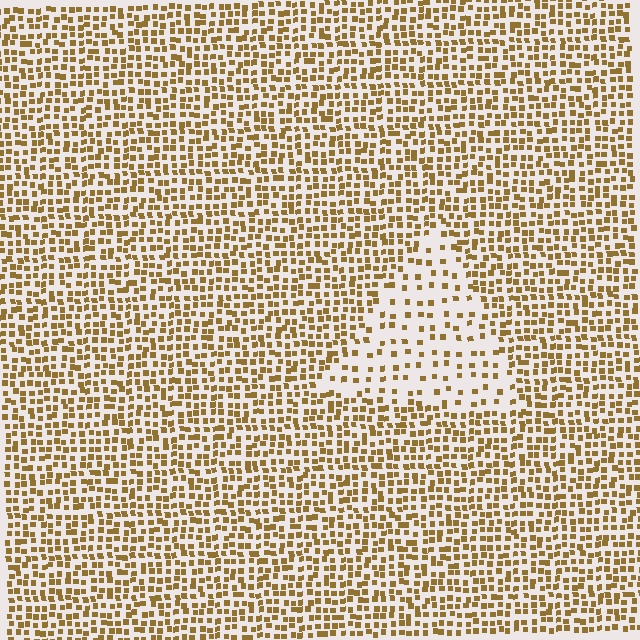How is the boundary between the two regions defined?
The boundary is defined by a change in element density (approximately 2.4x ratio). All elements are the same color, size, and shape.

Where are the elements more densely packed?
The elements are more densely packed outside the triangle boundary.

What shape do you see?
I see a triangle.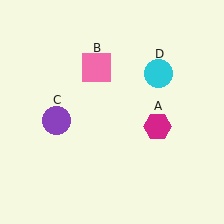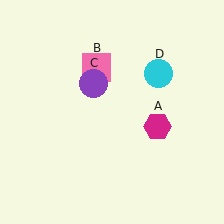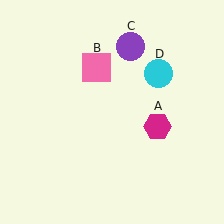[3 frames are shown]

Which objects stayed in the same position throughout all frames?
Magenta hexagon (object A) and pink square (object B) and cyan circle (object D) remained stationary.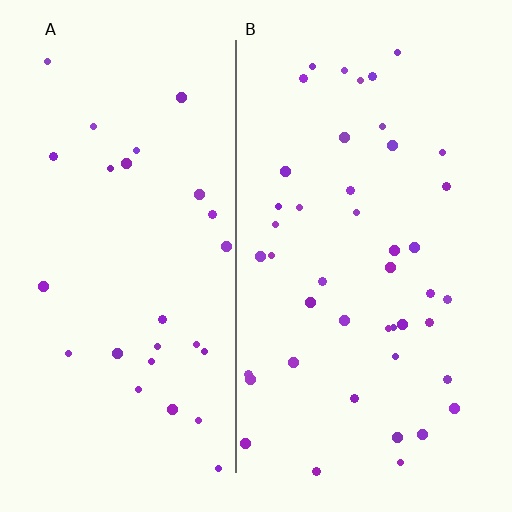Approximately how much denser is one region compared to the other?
Approximately 1.6× — region B over region A.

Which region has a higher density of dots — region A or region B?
B (the right).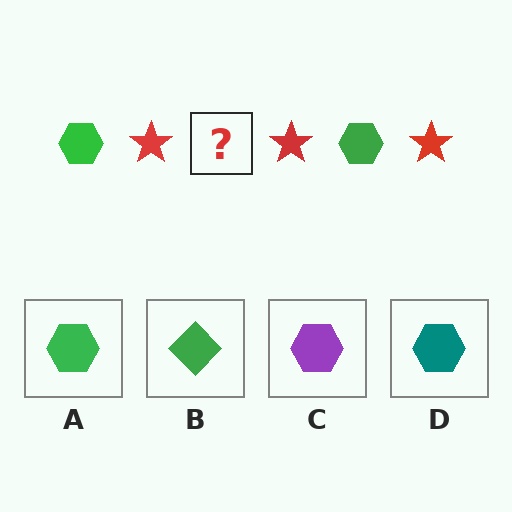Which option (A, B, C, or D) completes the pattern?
A.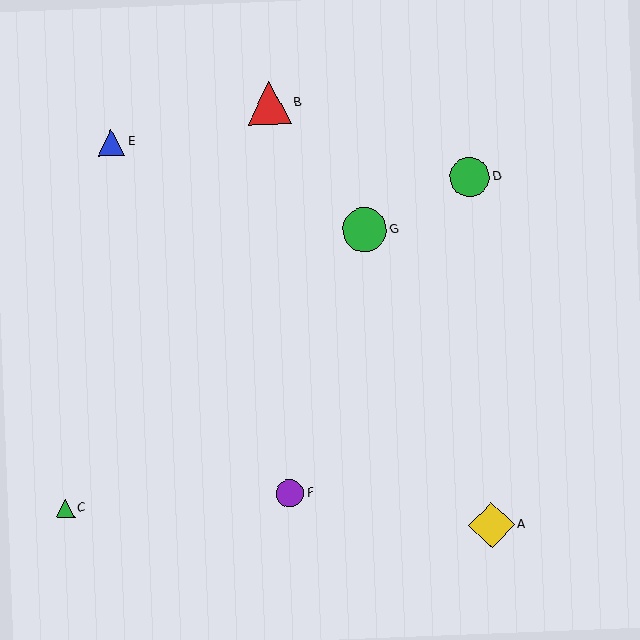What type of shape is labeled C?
Shape C is a green triangle.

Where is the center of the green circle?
The center of the green circle is at (365, 230).